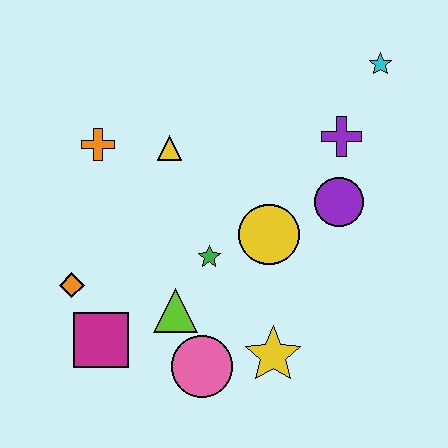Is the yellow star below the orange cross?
Yes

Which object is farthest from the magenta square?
The cyan star is farthest from the magenta square.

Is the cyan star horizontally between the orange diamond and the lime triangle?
No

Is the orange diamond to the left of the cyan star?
Yes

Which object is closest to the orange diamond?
The magenta square is closest to the orange diamond.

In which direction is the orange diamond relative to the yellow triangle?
The orange diamond is below the yellow triangle.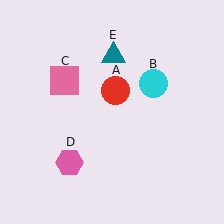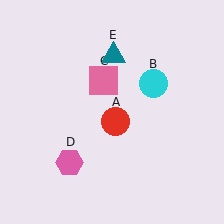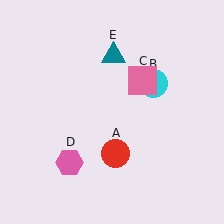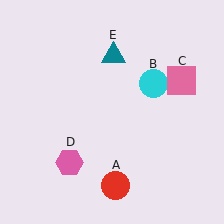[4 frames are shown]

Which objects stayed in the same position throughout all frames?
Cyan circle (object B) and pink hexagon (object D) and teal triangle (object E) remained stationary.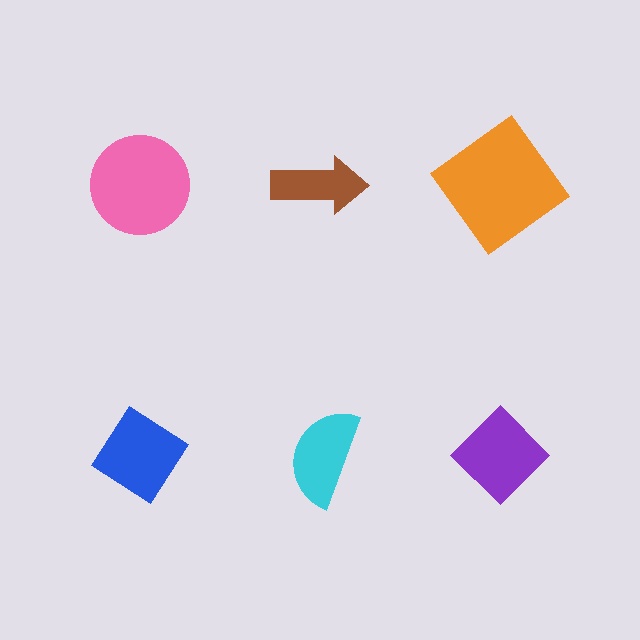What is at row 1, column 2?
A brown arrow.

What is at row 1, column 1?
A pink circle.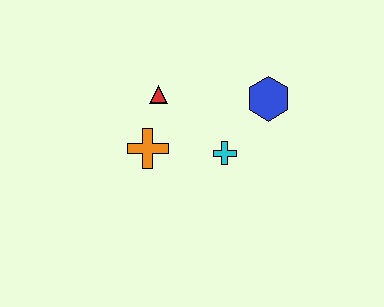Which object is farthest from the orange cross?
The blue hexagon is farthest from the orange cross.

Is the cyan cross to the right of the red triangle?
Yes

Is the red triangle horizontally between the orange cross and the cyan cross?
Yes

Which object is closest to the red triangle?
The orange cross is closest to the red triangle.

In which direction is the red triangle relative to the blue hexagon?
The red triangle is to the left of the blue hexagon.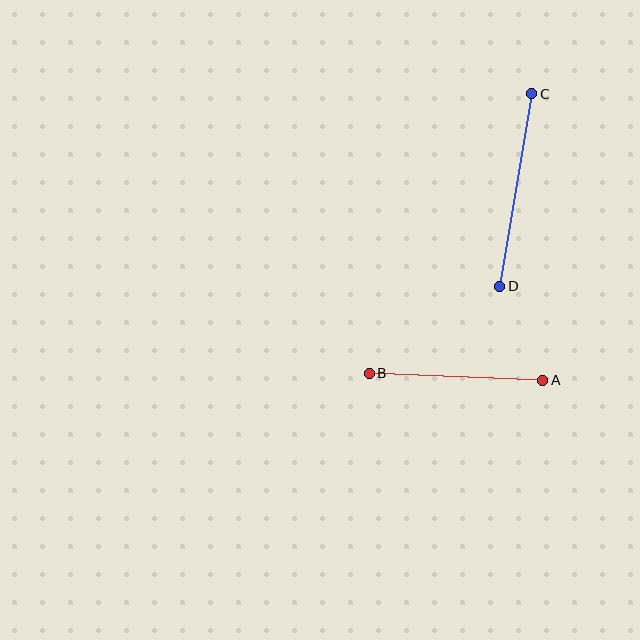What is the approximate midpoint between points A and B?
The midpoint is at approximately (456, 377) pixels.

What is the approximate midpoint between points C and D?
The midpoint is at approximately (516, 190) pixels.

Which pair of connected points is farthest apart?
Points C and D are farthest apart.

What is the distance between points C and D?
The distance is approximately 196 pixels.